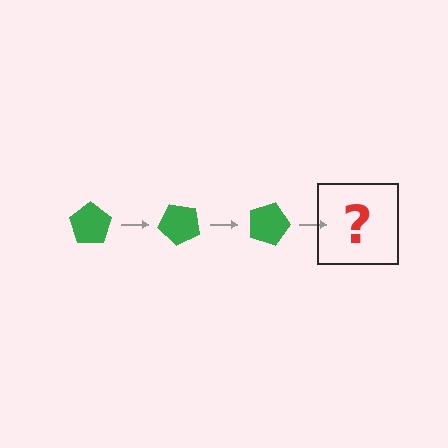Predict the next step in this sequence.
The next step is a green pentagon rotated 135 degrees.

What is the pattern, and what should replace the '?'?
The pattern is that the pentagon rotates 45 degrees each step. The '?' should be a green pentagon rotated 135 degrees.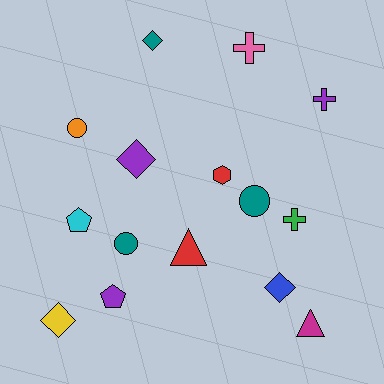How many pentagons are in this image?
There are 2 pentagons.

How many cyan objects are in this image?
There is 1 cyan object.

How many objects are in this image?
There are 15 objects.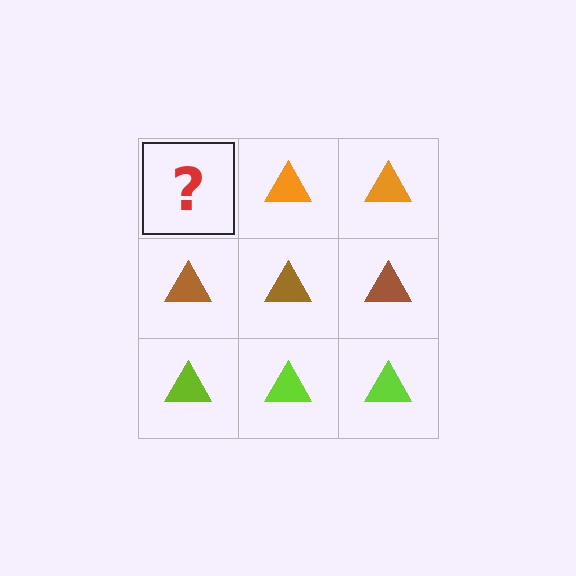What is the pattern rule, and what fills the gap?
The rule is that each row has a consistent color. The gap should be filled with an orange triangle.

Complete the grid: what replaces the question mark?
The question mark should be replaced with an orange triangle.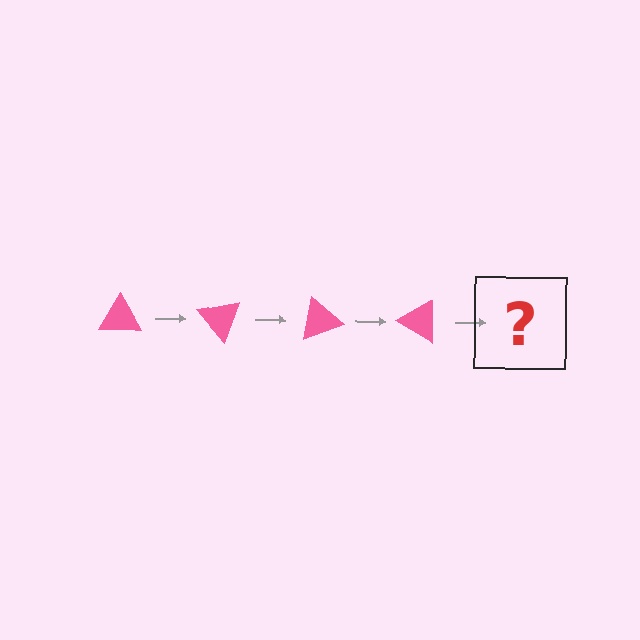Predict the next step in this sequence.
The next step is a pink triangle rotated 200 degrees.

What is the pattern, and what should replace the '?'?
The pattern is that the triangle rotates 50 degrees each step. The '?' should be a pink triangle rotated 200 degrees.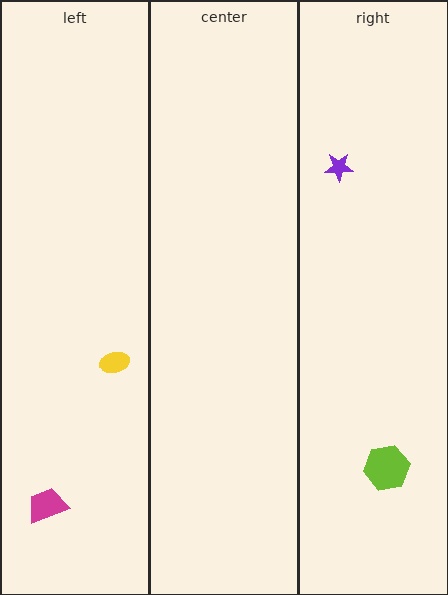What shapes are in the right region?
The lime hexagon, the purple star.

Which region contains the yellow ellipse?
The left region.